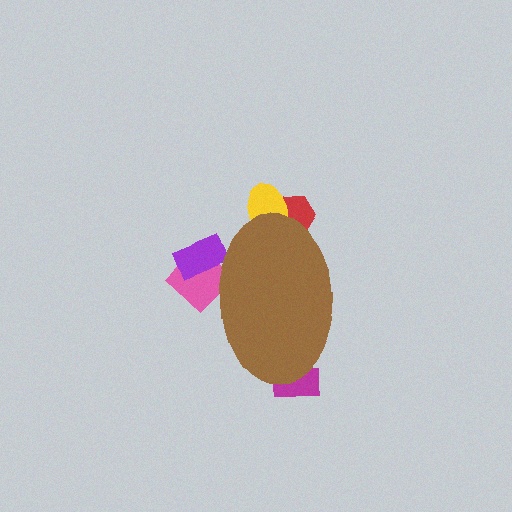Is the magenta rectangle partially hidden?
Yes, the magenta rectangle is partially hidden behind the brown ellipse.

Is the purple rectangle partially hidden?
Yes, the purple rectangle is partially hidden behind the brown ellipse.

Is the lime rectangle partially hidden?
Yes, the lime rectangle is partially hidden behind the brown ellipse.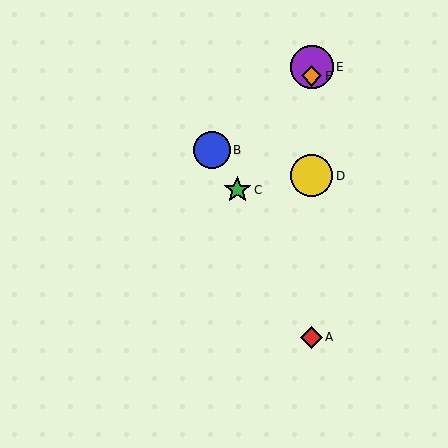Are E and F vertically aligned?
Yes, both are at x≈312.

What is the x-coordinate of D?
Object D is at x≈312.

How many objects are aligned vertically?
4 objects (A, D, E, F) are aligned vertically.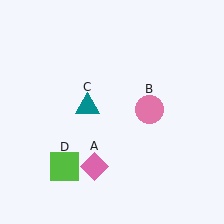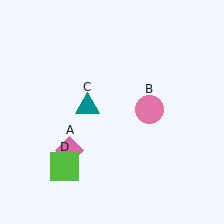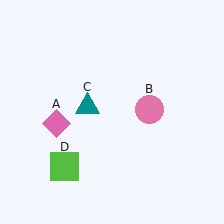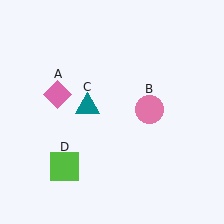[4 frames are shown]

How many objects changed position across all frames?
1 object changed position: pink diamond (object A).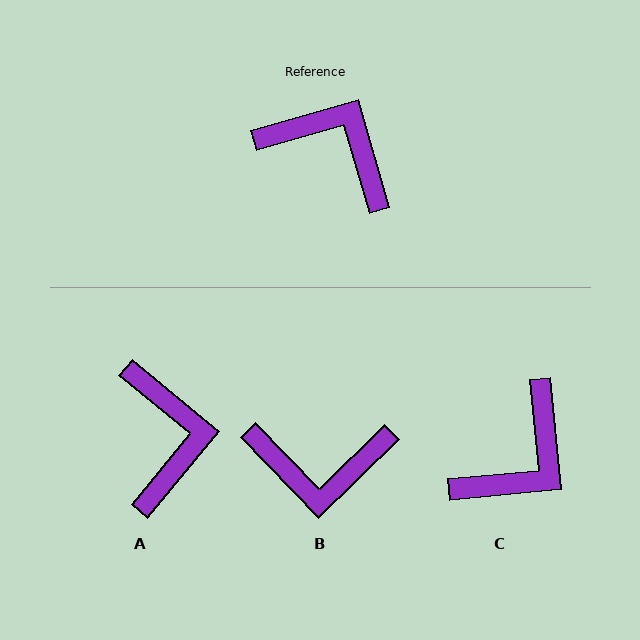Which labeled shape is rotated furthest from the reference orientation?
B, about 152 degrees away.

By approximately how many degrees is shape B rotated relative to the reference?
Approximately 152 degrees clockwise.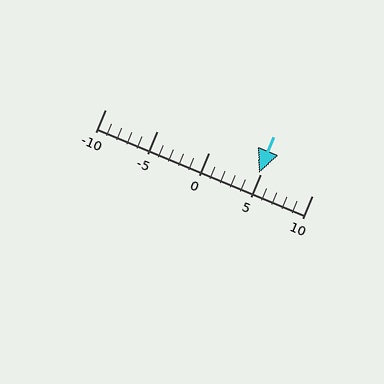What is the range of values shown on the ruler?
The ruler shows values from -10 to 10.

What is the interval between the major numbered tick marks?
The major tick marks are spaced 5 units apart.